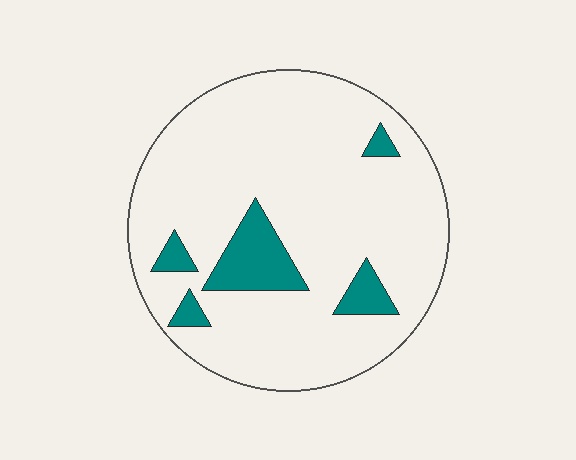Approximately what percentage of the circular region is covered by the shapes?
Approximately 10%.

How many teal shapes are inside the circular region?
5.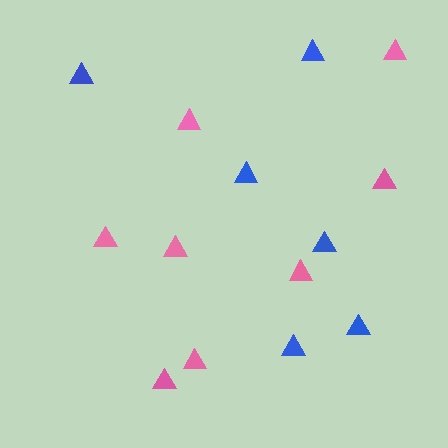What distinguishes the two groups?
There are 2 groups: one group of pink triangles (8) and one group of blue triangles (6).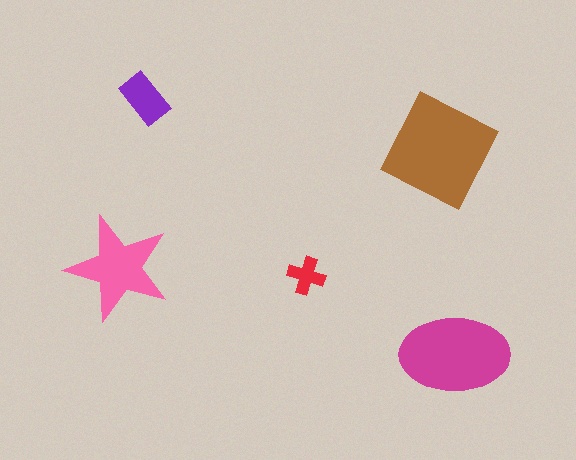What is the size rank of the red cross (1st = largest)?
5th.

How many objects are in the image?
There are 5 objects in the image.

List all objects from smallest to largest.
The red cross, the purple rectangle, the pink star, the magenta ellipse, the brown square.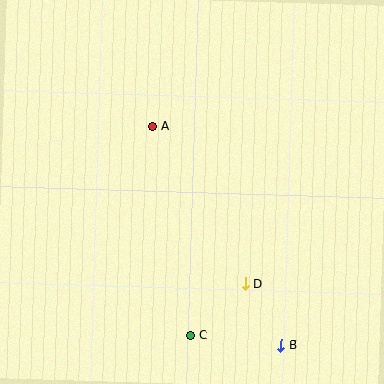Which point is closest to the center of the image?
Point A at (153, 126) is closest to the center.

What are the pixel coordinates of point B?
Point B is at (281, 345).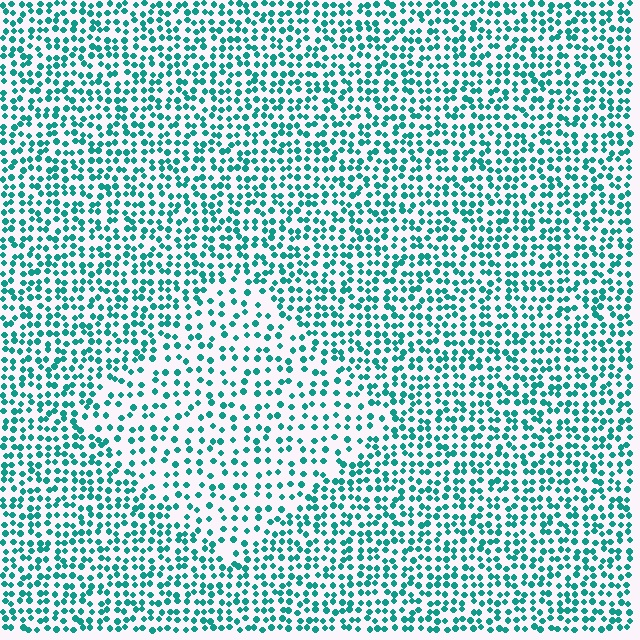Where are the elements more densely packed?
The elements are more densely packed outside the diamond boundary.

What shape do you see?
I see a diamond.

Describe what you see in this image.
The image contains small teal elements arranged at two different densities. A diamond-shaped region is visible where the elements are less densely packed than the surrounding area.